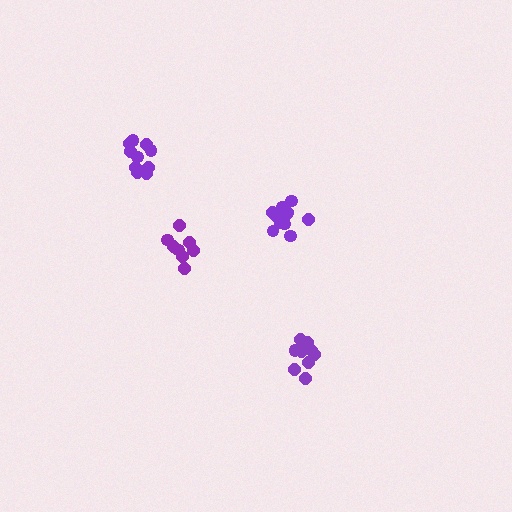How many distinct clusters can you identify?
There are 4 distinct clusters.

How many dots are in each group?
Group 1: 8 dots, Group 2: 11 dots, Group 3: 10 dots, Group 4: 9 dots (38 total).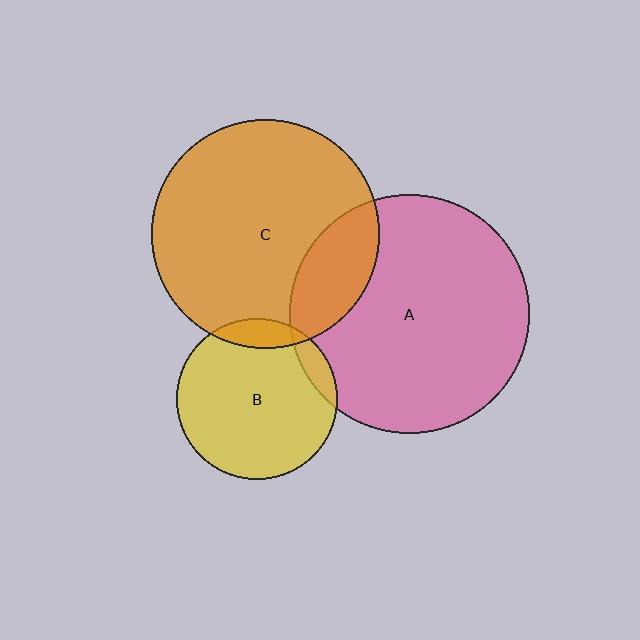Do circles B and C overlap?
Yes.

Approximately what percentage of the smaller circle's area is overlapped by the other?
Approximately 10%.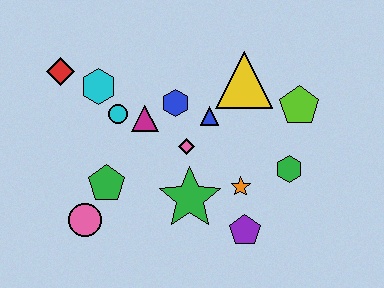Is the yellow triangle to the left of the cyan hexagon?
No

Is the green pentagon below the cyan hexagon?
Yes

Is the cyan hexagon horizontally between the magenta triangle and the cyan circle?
No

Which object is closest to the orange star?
The purple pentagon is closest to the orange star.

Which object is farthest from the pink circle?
The lime pentagon is farthest from the pink circle.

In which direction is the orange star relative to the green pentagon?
The orange star is to the right of the green pentagon.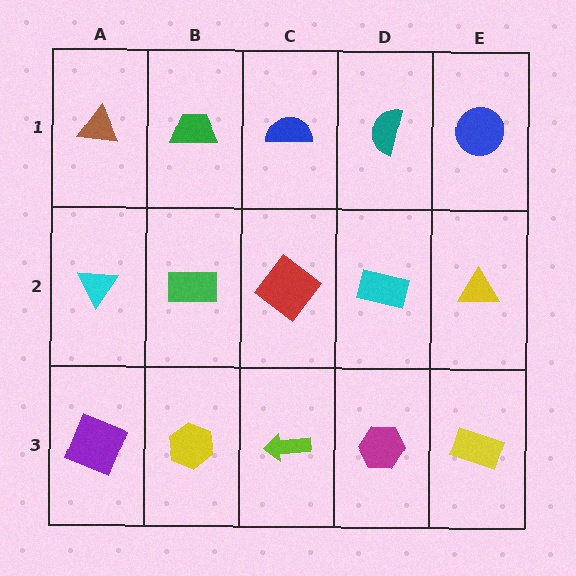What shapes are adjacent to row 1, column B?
A green rectangle (row 2, column B), a brown triangle (row 1, column A), a blue semicircle (row 1, column C).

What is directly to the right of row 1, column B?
A blue semicircle.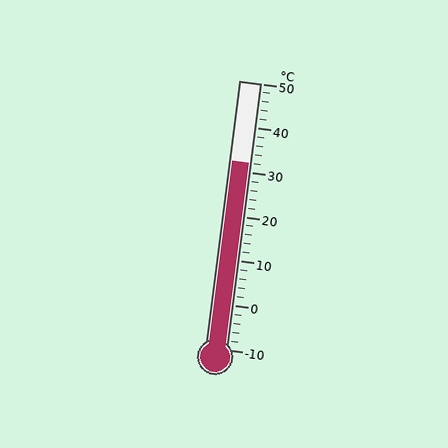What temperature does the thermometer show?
The thermometer shows approximately 32°C.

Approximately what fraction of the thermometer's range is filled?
The thermometer is filled to approximately 70% of its range.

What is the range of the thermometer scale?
The thermometer scale ranges from -10°C to 50°C.